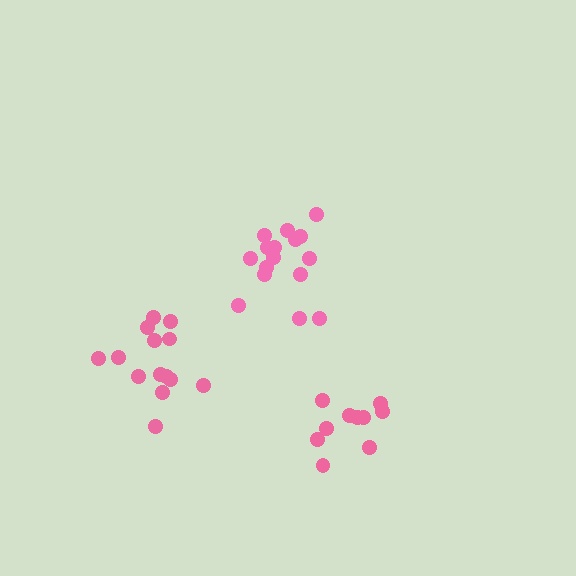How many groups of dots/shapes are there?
There are 3 groups.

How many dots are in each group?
Group 1: 10 dots, Group 2: 14 dots, Group 3: 16 dots (40 total).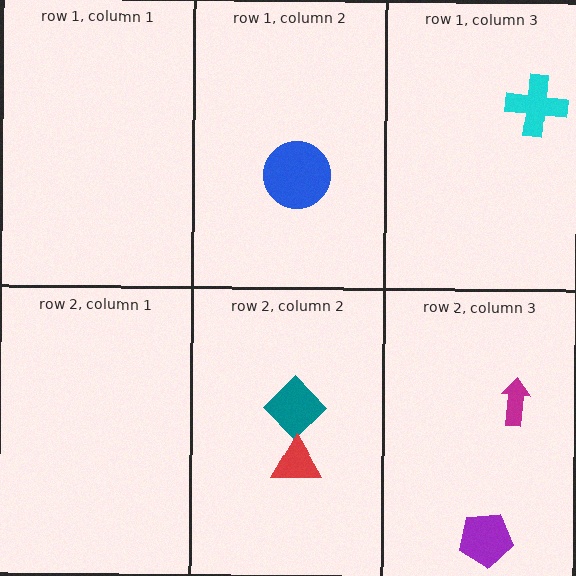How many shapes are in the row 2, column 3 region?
2.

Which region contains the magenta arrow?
The row 2, column 3 region.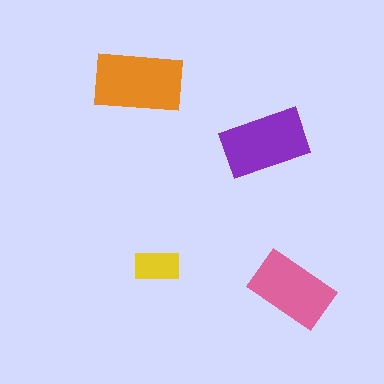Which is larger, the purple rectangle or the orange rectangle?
The orange one.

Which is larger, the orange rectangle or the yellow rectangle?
The orange one.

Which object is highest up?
The orange rectangle is topmost.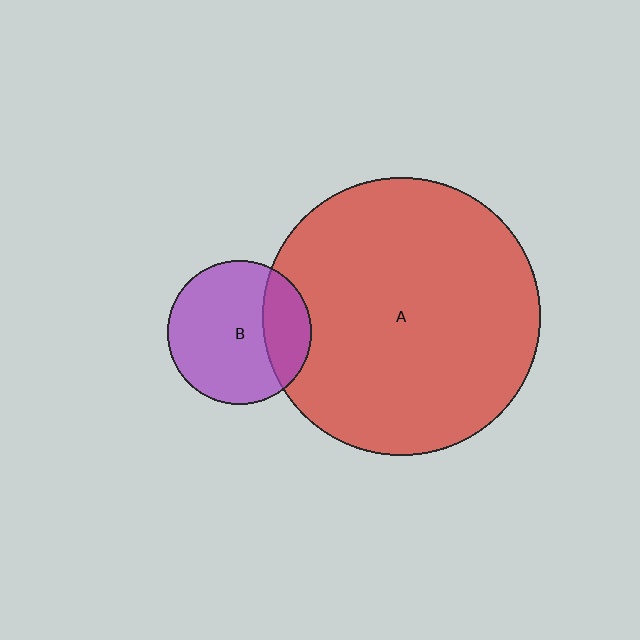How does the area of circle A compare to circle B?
Approximately 3.8 times.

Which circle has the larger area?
Circle A (red).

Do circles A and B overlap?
Yes.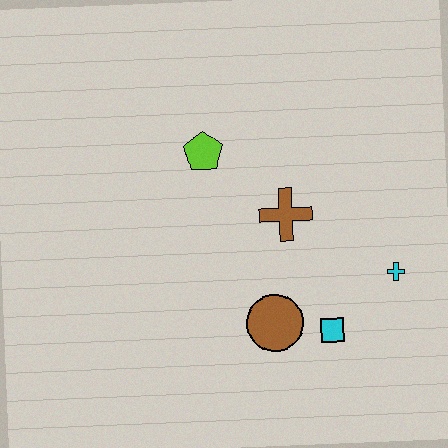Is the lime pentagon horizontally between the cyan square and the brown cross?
No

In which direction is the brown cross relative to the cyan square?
The brown cross is above the cyan square.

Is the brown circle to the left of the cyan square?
Yes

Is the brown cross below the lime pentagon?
Yes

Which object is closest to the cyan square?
The brown circle is closest to the cyan square.